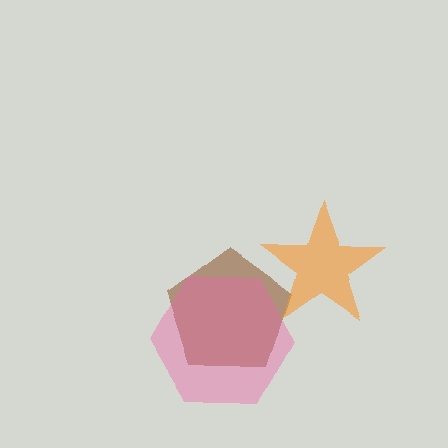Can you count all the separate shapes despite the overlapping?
Yes, there are 3 separate shapes.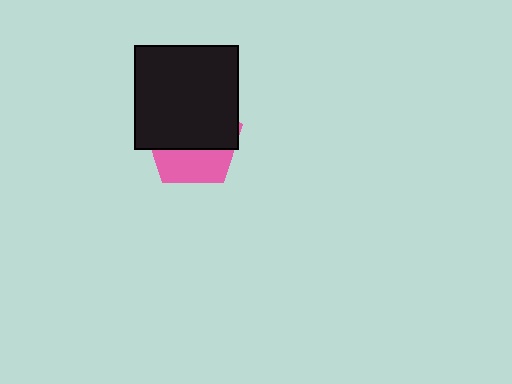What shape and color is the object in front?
The object in front is a black square.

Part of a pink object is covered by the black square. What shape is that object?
It is a pentagon.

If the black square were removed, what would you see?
You would see the complete pink pentagon.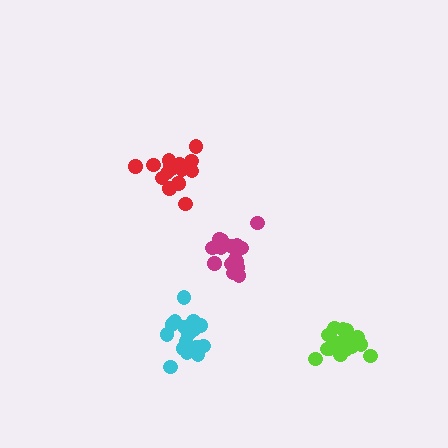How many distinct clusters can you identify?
There are 4 distinct clusters.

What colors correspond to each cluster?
The clusters are colored: lime, cyan, magenta, red.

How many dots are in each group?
Group 1: 18 dots, Group 2: 19 dots, Group 3: 17 dots, Group 4: 17 dots (71 total).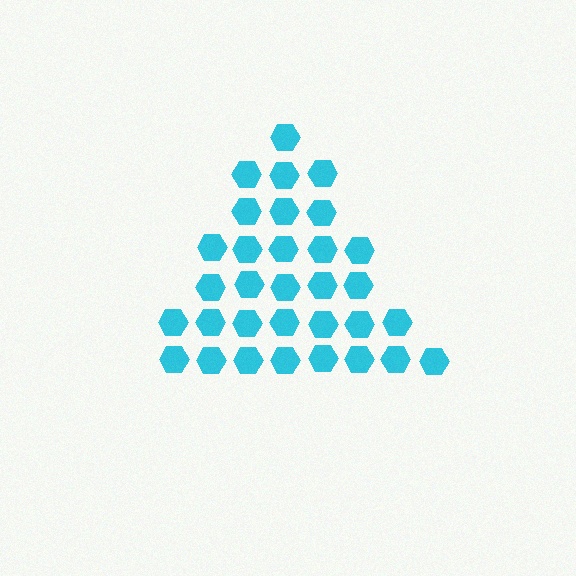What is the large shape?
The large shape is a triangle.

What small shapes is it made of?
It is made of small hexagons.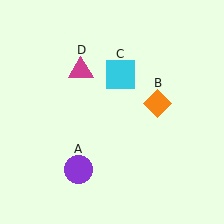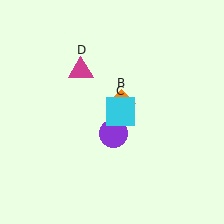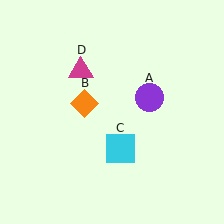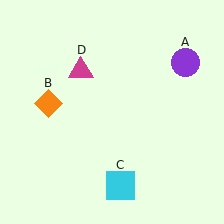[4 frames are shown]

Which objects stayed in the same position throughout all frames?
Magenta triangle (object D) remained stationary.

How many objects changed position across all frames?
3 objects changed position: purple circle (object A), orange diamond (object B), cyan square (object C).